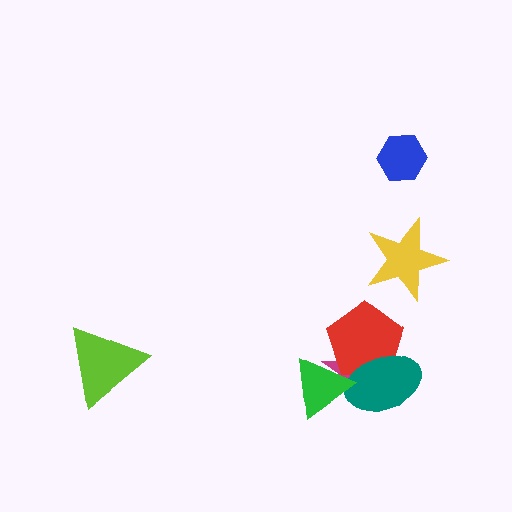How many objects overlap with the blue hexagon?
0 objects overlap with the blue hexagon.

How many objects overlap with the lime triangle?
0 objects overlap with the lime triangle.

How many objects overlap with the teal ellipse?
3 objects overlap with the teal ellipse.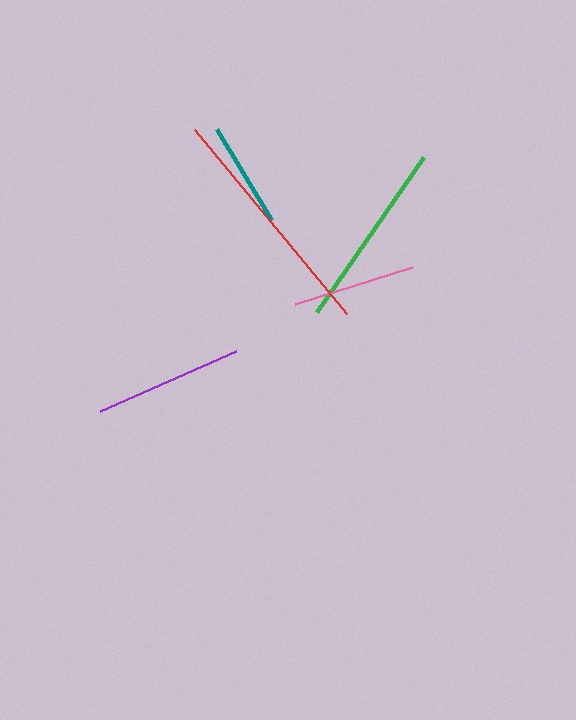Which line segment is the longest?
The red line is the longest at approximately 239 pixels.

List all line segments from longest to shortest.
From longest to shortest: red, green, purple, pink, teal.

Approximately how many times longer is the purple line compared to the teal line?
The purple line is approximately 1.4 times the length of the teal line.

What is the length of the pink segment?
The pink segment is approximately 123 pixels long.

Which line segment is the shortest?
The teal line is the shortest at approximately 107 pixels.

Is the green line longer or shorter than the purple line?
The green line is longer than the purple line.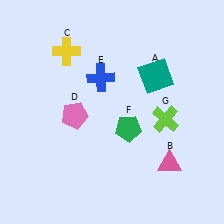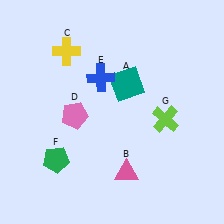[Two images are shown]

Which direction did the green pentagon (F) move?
The green pentagon (F) moved left.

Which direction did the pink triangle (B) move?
The pink triangle (B) moved left.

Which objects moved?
The objects that moved are: the teal square (A), the pink triangle (B), the green pentagon (F).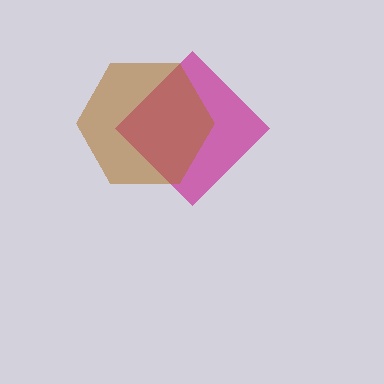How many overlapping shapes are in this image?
There are 2 overlapping shapes in the image.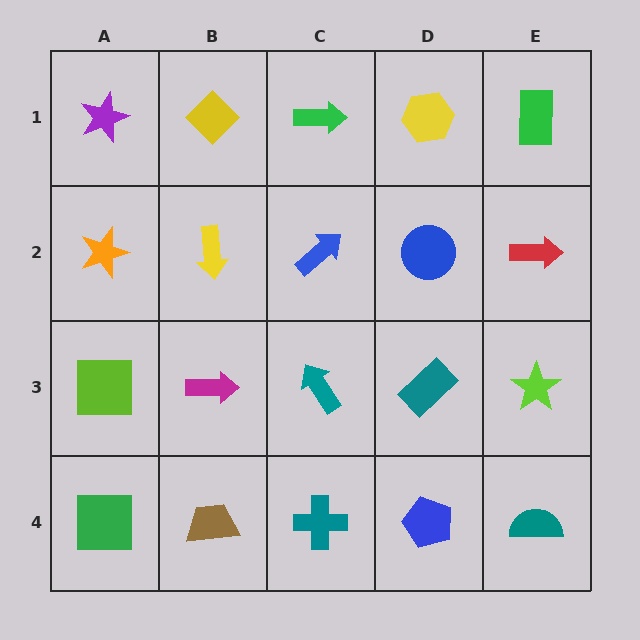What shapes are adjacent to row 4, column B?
A magenta arrow (row 3, column B), a green square (row 4, column A), a teal cross (row 4, column C).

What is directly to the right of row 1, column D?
A green rectangle.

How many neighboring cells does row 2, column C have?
4.